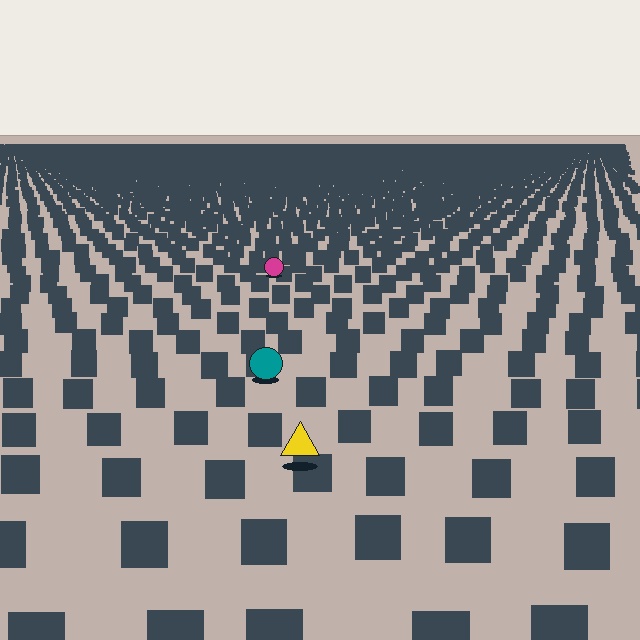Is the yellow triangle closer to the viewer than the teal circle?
Yes. The yellow triangle is closer — you can tell from the texture gradient: the ground texture is coarser near it.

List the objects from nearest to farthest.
From nearest to farthest: the yellow triangle, the teal circle, the magenta circle.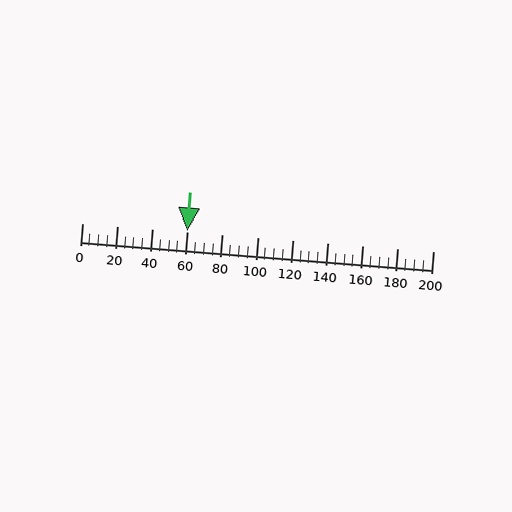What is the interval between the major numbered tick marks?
The major tick marks are spaced 20 units apart.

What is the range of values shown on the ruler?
The ruler shows values from 0 to 200.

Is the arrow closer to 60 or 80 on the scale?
The arrow is closer to 60.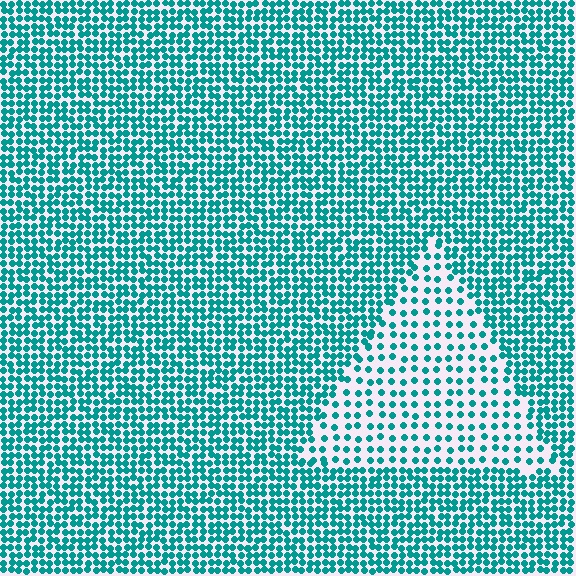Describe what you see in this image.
The image contains small teal elements arranged at two different densities. A triangle-shaped region is visible where the elements are less densely packed than the surrounding area.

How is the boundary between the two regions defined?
The boundary is defined by a change in element density (approximately 2.2x ratio). All elements are the same color, size, and shape.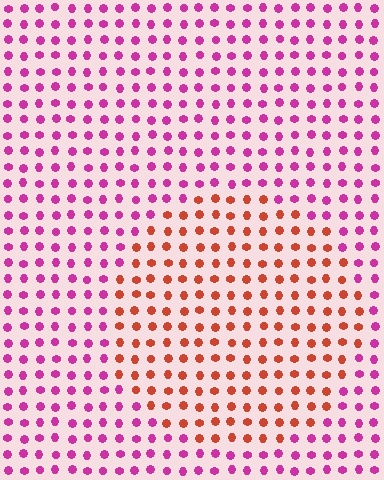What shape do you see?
I see a circle.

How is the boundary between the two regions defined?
The boundary is defined purely by a slight shift in hue (about 52 degrees). Spacing, size, and orientation are identical on both sides.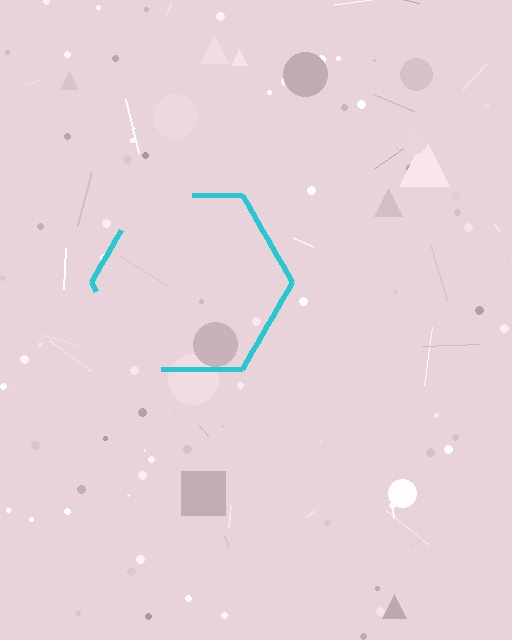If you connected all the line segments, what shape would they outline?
They would outline a hexagon.